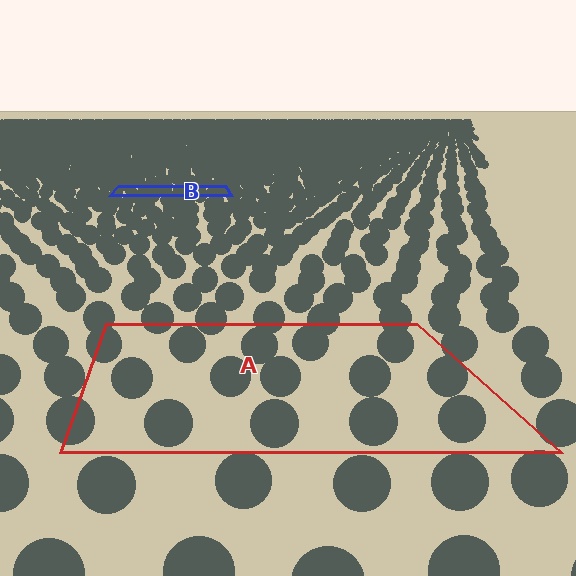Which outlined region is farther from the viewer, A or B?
Region B is farther from the viewer — the texture elements inside it appear smaller and more densely packed.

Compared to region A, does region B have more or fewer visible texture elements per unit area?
Region B has more texture elements per unit area — they are packed more densely because it is farther away.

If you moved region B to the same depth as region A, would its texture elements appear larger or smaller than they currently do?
They would appear larger. At a closer depth, the same texture elements are projected at a bigger on-screen size.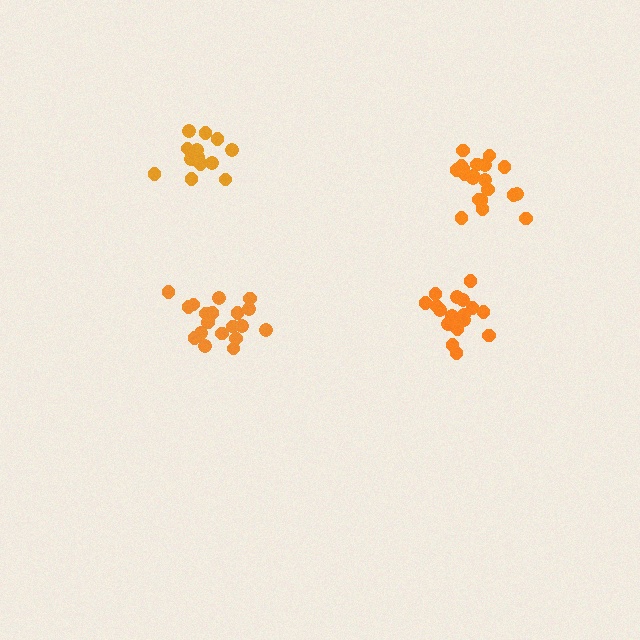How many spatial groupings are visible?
There are 4 spatial groupings.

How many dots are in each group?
Group 1: 20 dots, Group 2: 15 dots, Group 3: 19 dots, Group 4: 20 dots (74 total).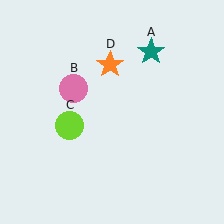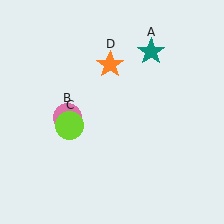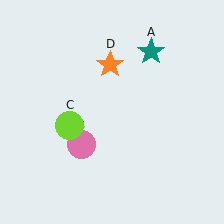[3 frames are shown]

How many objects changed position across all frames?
1 object changed position: pink circle (object B).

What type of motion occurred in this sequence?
The pink circle (object B) rotated counterclockwise around the center of the scene.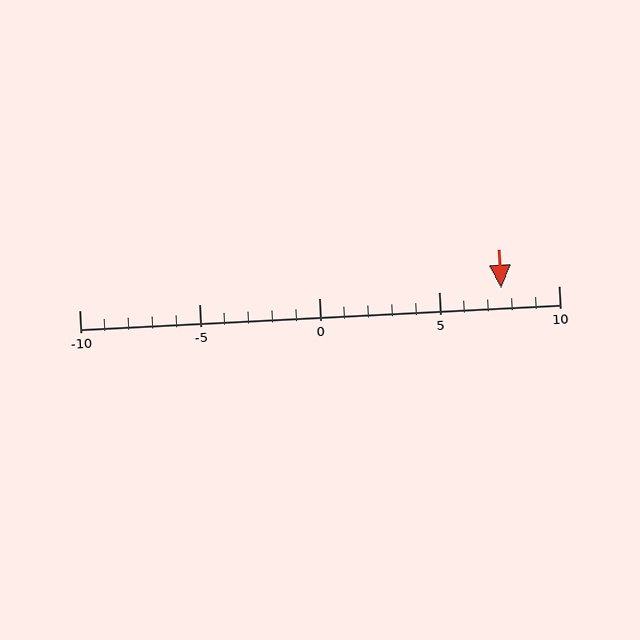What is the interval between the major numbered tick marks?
The major tick marks are spaced 5 units apart.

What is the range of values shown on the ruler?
The ruler shows values from -10 to 10.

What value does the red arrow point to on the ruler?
The red arrow points to approximately 8.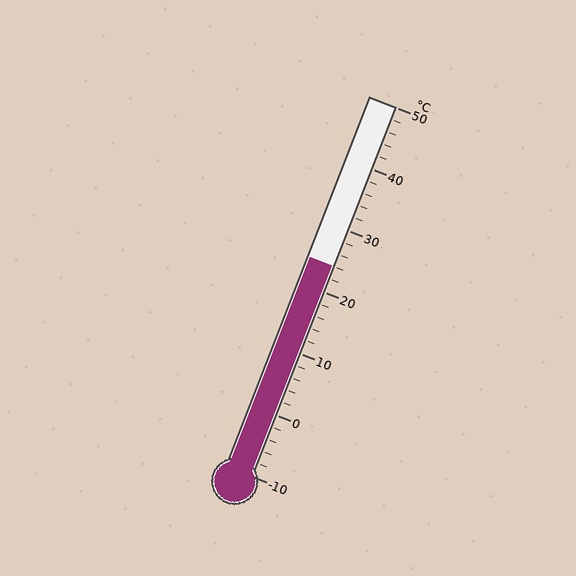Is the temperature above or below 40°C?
The temperature is below 40°C.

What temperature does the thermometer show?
The thermometer shows approximately 24°C.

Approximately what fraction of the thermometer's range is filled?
The thermometer is filled to approximately 55% of its range.